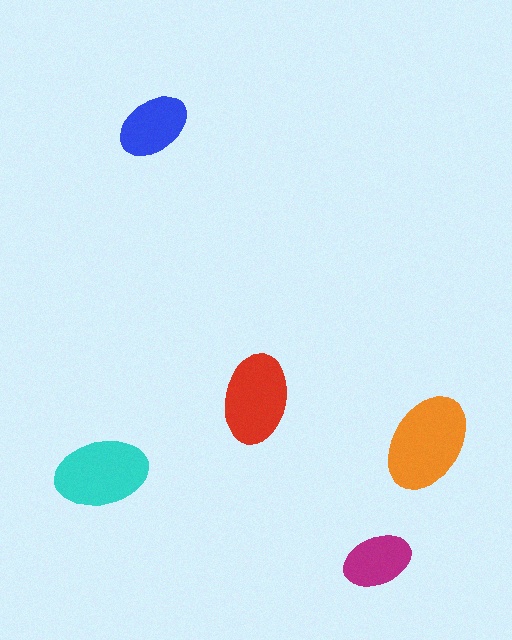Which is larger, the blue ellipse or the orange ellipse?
The orange one.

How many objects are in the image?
There are 5 objects in the image.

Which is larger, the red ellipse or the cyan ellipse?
The cyan one.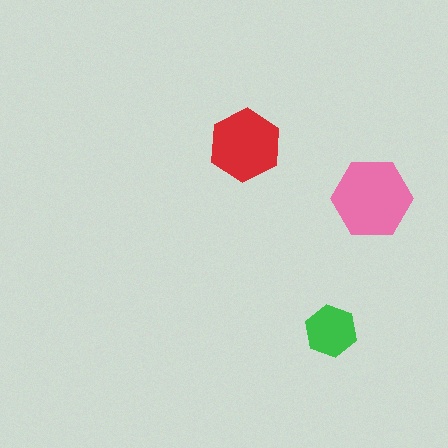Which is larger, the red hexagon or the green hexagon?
The red one.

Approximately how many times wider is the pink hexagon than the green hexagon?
About 1.5 times wider.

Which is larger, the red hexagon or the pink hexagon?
The pink one.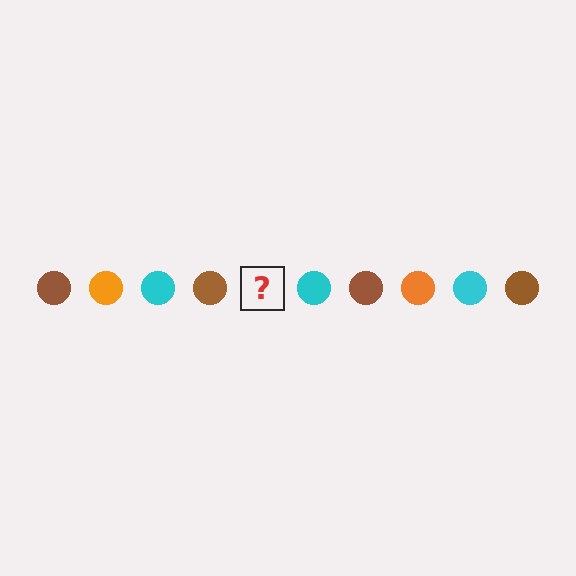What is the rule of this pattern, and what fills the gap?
The rule is that the pattern cycles through brown, orange, cyan circles. The gap should be filled with an orange circle.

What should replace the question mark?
The question mark should be replaced with an orange circle.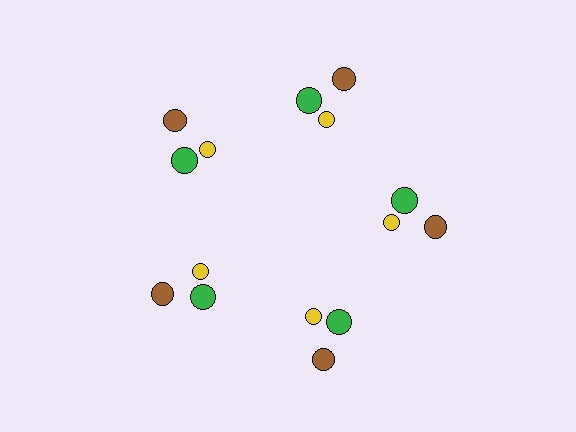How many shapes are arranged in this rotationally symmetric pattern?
There are 15 shapes, arranged in 5 groups of 3.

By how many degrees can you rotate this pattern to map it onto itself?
The pattern maps onto itself every 72 degrees of rotation.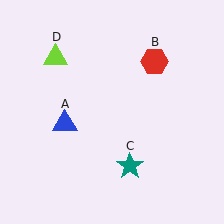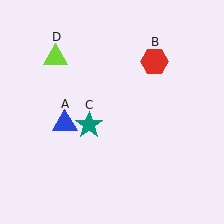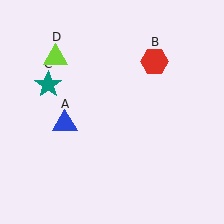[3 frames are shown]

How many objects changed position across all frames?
1 object changed position: teal star (object C).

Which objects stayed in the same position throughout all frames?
Blue triangle (object A) and red hexagon (object B) and lime triangle (object D) remained stationary.